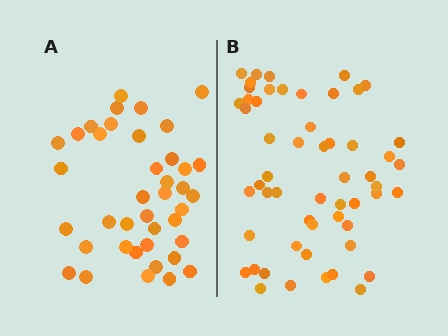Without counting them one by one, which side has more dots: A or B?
Region B (the right region) has more dots.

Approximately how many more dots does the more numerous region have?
Region B has approximately 15 more dots than region A.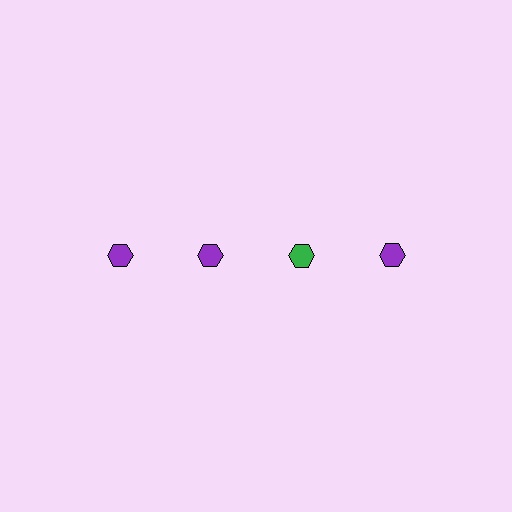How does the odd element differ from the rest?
It has a different color: green instead of purple.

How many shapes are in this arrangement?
There are 4 shapes arranged in a grid pattern.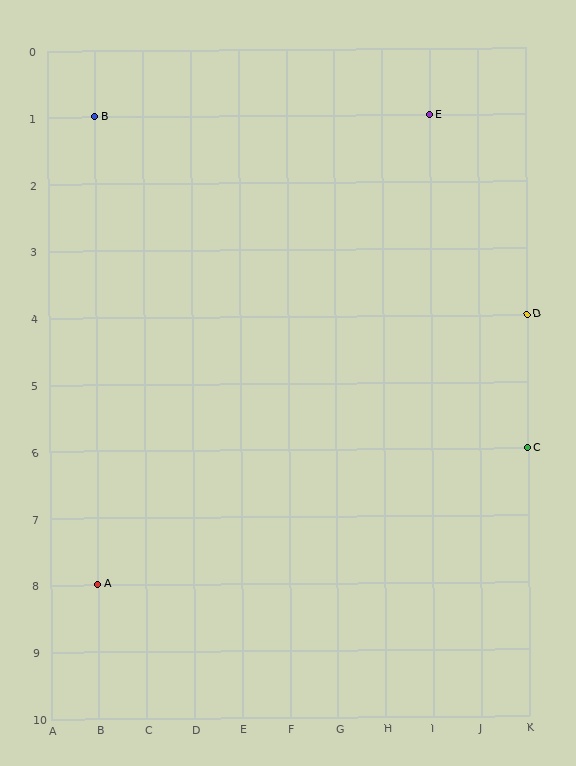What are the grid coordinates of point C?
Point C is at grid coordinates (K, 6).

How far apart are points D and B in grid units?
Points D and B are 9 columns and 3 rows apart (about 9.5 grid units diagonally).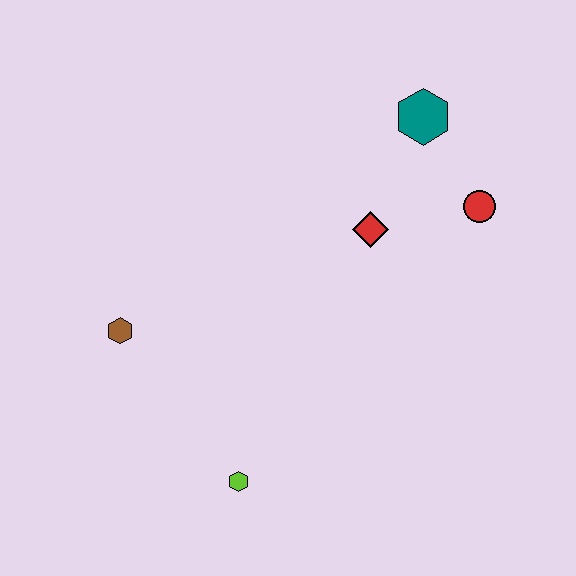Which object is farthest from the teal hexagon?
The lime hexagon is farthest from the teal hexagon.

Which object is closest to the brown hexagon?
The lime hexagon is closest to the brown hexagon.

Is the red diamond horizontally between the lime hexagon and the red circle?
Yes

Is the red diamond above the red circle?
No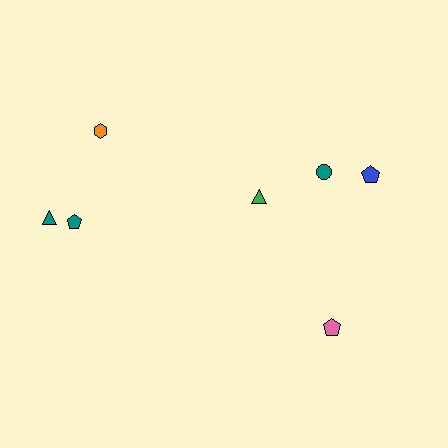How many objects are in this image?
There are 7 objects.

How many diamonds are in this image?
There are no diamonds.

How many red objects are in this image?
There are no red objects.